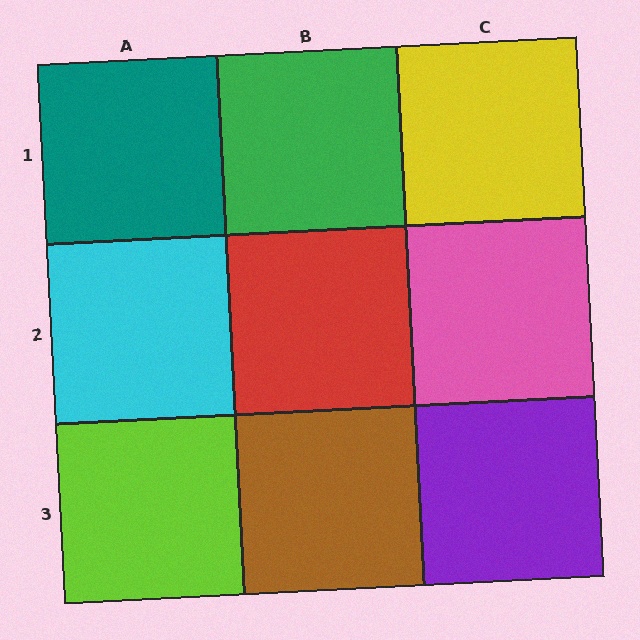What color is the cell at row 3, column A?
Lime.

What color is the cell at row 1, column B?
Green.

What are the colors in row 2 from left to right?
Cyan, red, pink.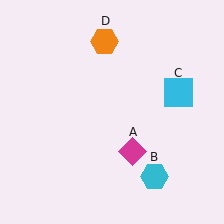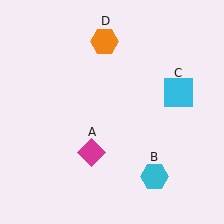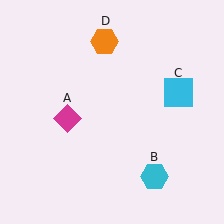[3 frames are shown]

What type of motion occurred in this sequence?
The magenta diamond (object A) rotated clockwise around the center of the scene.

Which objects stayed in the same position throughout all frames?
Cyan hexagon (object B) and cyan square (object C) and orange hexagon (object D) remained stationary.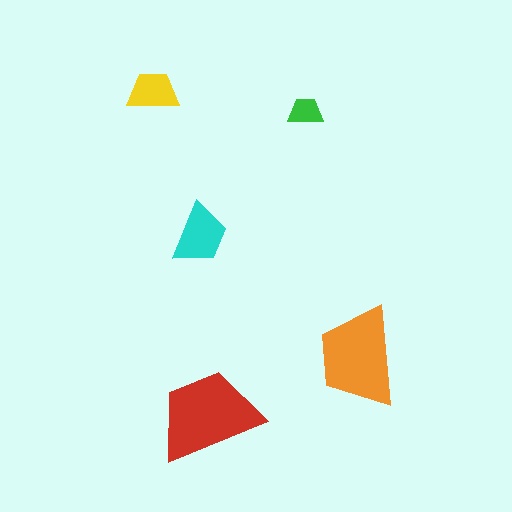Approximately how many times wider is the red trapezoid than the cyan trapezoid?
About 1.5 times wider.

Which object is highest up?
The yellow trapezoid is topmost.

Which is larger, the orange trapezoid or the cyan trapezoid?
The orange one.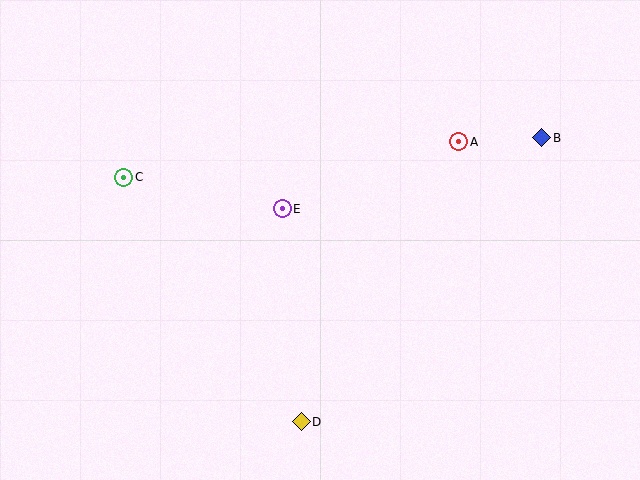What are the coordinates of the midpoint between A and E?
The midpoint between A and E is at (370, 175).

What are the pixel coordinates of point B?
Point B is at (542, 138).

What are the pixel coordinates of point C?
Point C is at (124, 177).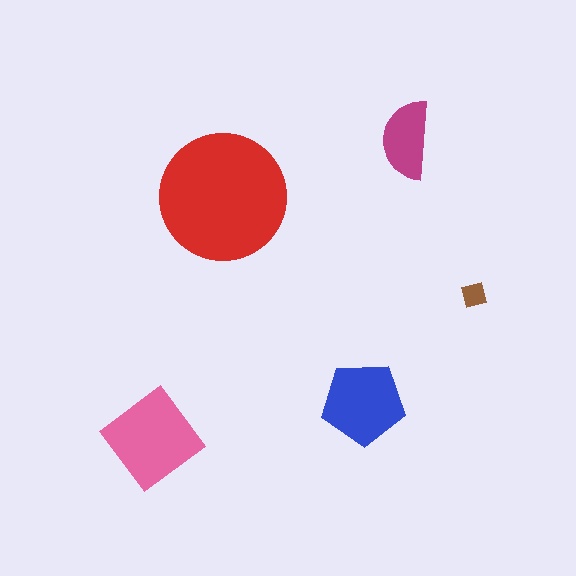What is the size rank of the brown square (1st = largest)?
5th.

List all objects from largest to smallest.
The red circle, the pink diamond, the blue pentagon, the magenta semicircle, the brown square.